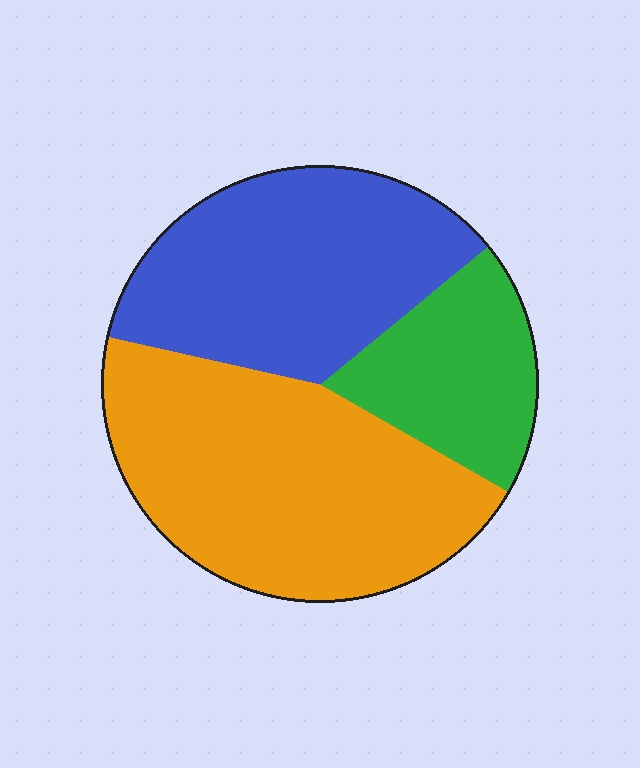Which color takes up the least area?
Green, at roughly 20%.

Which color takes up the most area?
Orange, at roughly 45%.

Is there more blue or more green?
Blue.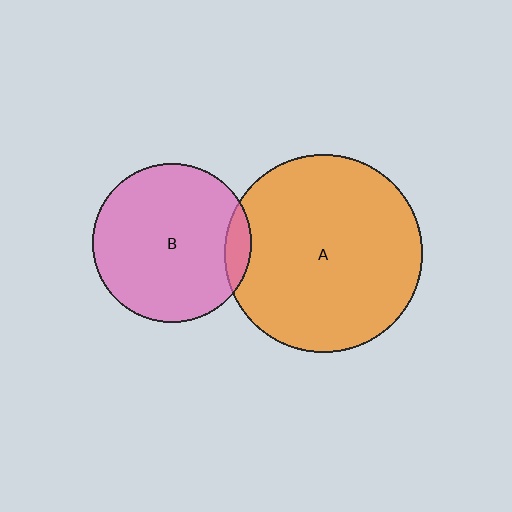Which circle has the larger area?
Circle A (orange).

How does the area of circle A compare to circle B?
Approximately 1.6 times.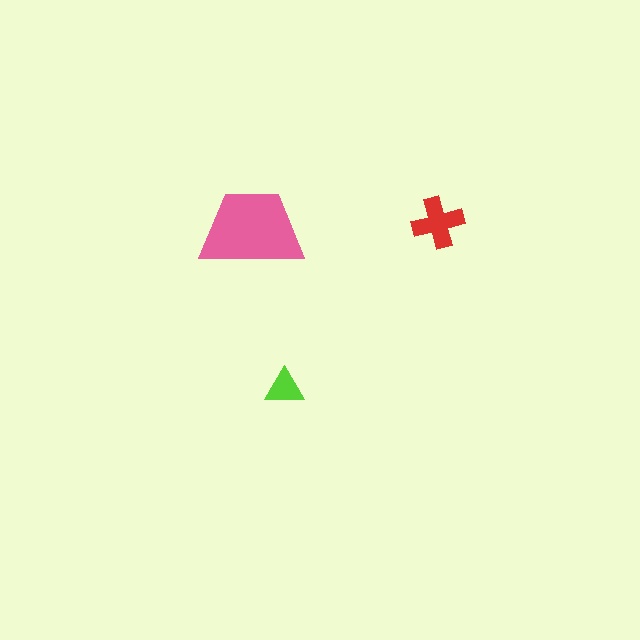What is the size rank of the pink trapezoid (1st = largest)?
1st.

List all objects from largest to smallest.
The pink trapezoid, the red cross, the lime triangle.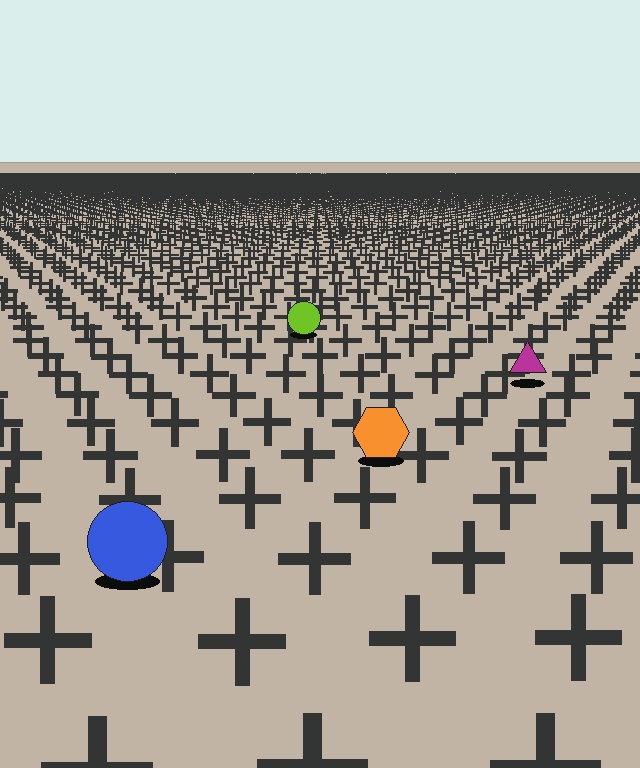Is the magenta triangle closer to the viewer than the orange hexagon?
No. The orange hexagon is closer — you can tell from the texture gradient: the ground texture is coarser near it.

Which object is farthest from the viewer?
The lime circle is farthest from the viewer. It appears smaller and the ground texture around it is denser.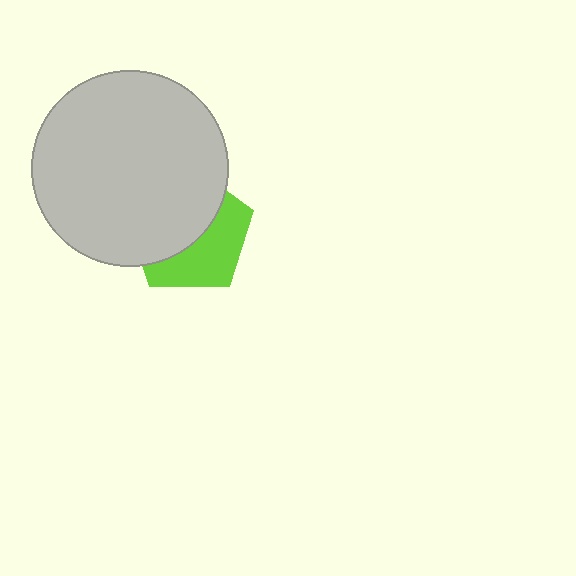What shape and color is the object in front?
The object in front is a light gray circle.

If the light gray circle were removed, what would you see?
You would see the complete lime pentagon.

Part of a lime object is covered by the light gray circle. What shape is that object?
It is a pentagon.